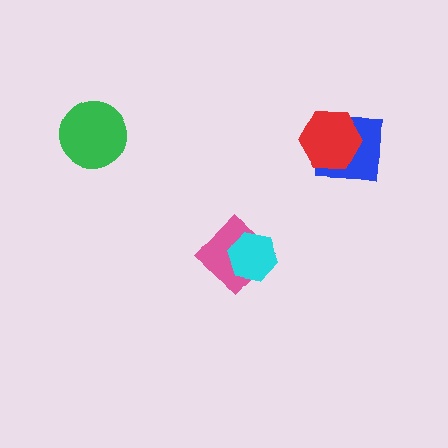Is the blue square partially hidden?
Yes, it is partially covered by another shape.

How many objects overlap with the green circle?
0 objects overlap with the green circle.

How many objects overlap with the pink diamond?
1 object overlaps with the pink diamond.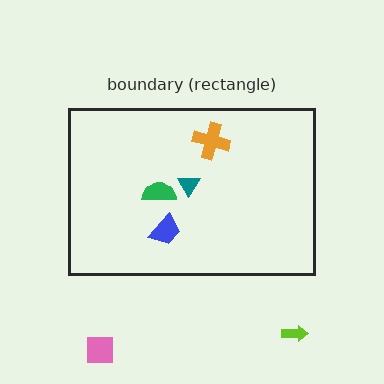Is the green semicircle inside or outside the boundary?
Inside.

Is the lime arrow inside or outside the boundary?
Outside.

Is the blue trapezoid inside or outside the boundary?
Inside.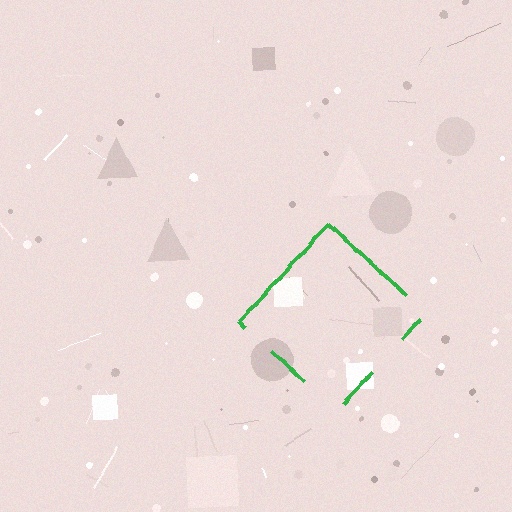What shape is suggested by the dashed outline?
The dashed outline suggests a diamond.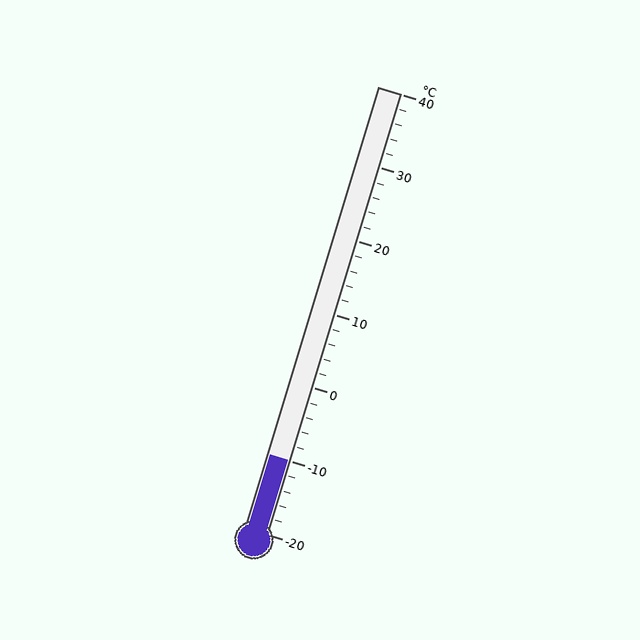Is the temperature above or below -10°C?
The temperature is at -10°C.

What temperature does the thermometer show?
The thermometer shows approximately -10°C.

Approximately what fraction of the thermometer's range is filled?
The thermometer is filled to approximately 15% of its range.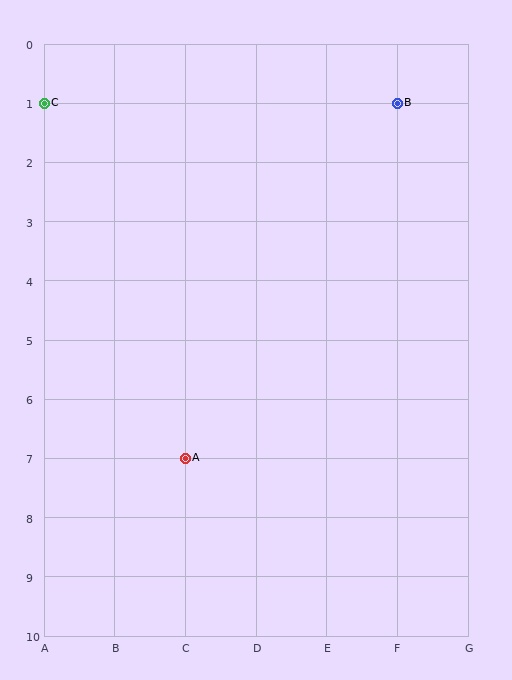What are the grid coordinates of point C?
Point C is at grid coordinates (A, 1).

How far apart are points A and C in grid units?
Points A and C are 2 columns and 6 rows apart (about 6.3 grid units diagonally).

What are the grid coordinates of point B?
Point B is at grid coordinates (F, 1).